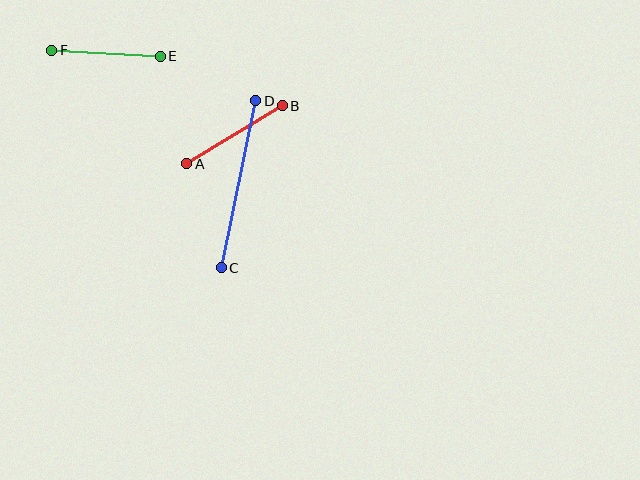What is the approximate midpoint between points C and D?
The midpoint is at approximately (238, 184) pixels.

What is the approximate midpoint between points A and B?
The midpoint is at approximately (235, 135) pixels.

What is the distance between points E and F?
The distance is approximately 108 pixels.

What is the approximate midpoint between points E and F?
The midpoint is at approximately (106, 53) pixels.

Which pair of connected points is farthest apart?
Points C and D are farthest apart.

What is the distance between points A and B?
The distance is approximately 112 pixels.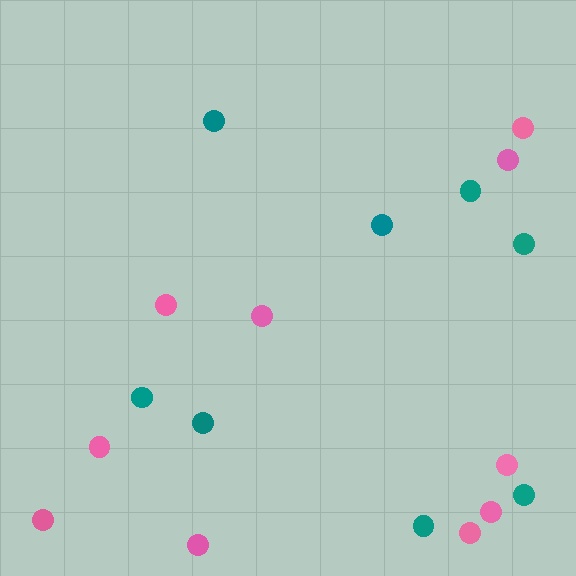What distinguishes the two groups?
There are 2 groups: one group of teal circles (8) and one group of pink circles (10).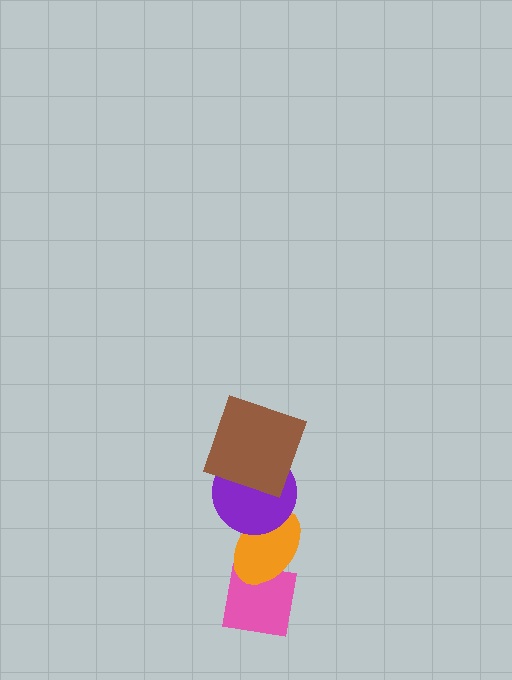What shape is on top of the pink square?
The orange ellipse is on top of the pink square.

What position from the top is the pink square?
The pink square is 4th from the top.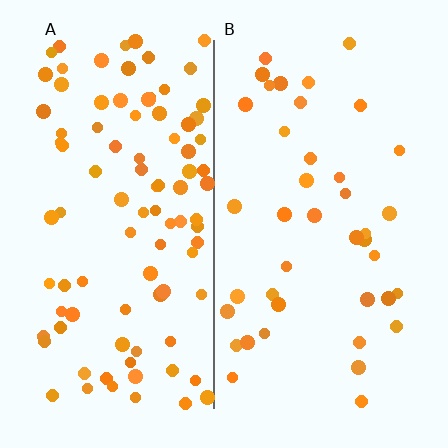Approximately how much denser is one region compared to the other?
Approximately 2.3× — region A over region B.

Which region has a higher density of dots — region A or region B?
A (the left).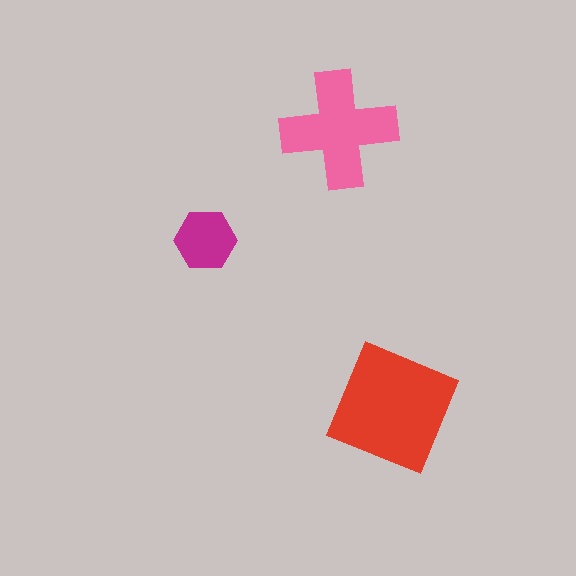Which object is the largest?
The red square.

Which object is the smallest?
The magenta hexagon.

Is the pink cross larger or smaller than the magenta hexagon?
Larger.